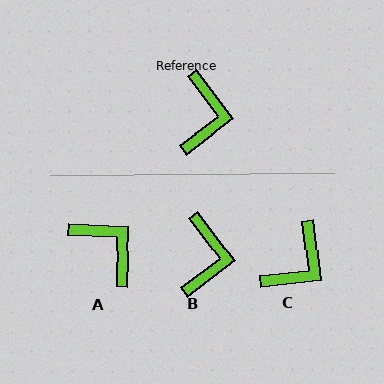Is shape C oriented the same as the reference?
No, it is off by about 31 degrees.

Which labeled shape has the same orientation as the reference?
B.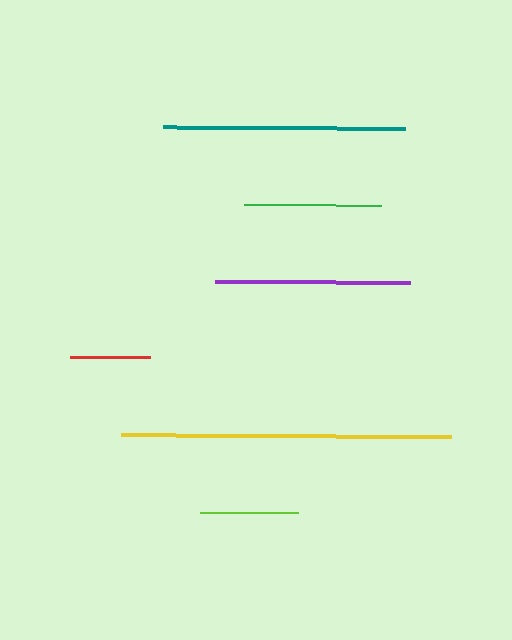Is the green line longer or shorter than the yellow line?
The yellow line is longer than the green line.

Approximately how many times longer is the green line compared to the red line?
The green line is approximately 1.7 times the length of the red line.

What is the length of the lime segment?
The lime segment is approximately 98 pixels long.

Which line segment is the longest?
The yellow line is the longest at approximately 330 pixels.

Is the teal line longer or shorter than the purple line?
The teal line is longer than the purple line.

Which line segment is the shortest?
The red line is the shortest at approximately 79 pixels.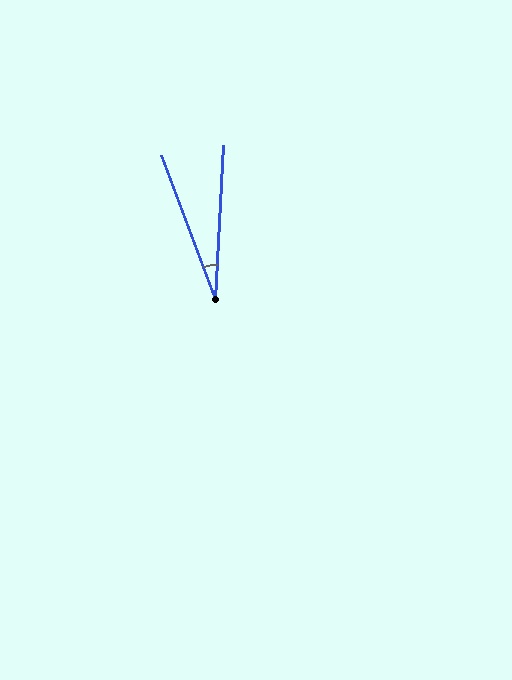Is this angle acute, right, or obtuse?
It is acute.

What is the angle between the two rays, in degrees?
Approximately 24 degrees.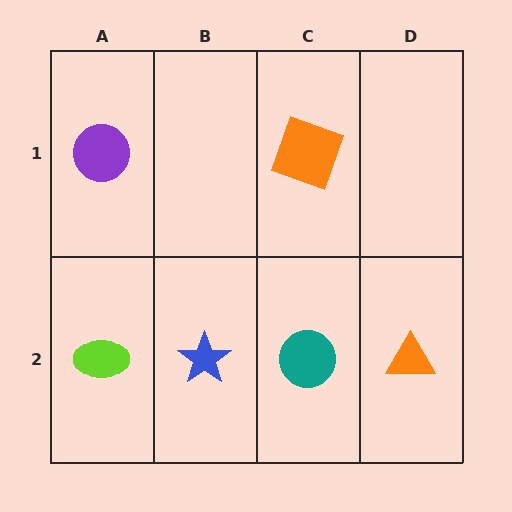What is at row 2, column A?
A lime ellipse.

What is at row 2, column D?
An orange triangle.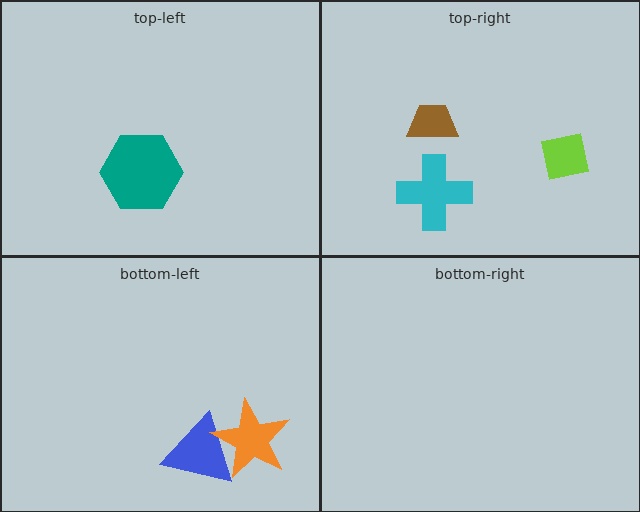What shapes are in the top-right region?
The lime square, the brown trapezoid, the cyan cross.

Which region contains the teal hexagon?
The top-left region.